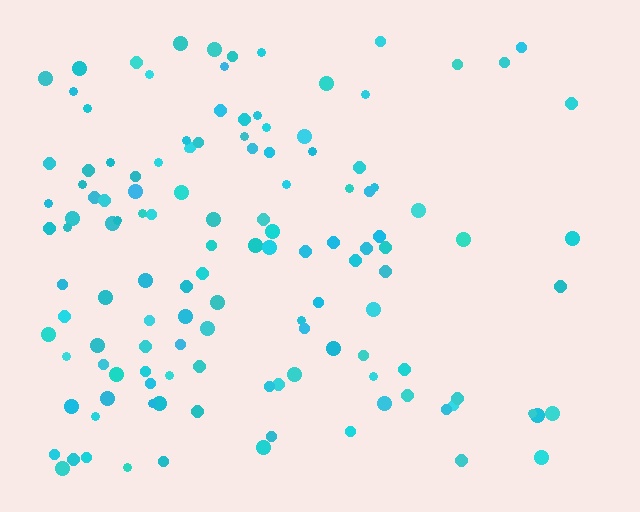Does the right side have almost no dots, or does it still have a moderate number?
Still a moderate number, just noticeably fewer than the left.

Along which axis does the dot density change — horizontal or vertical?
Horizontal.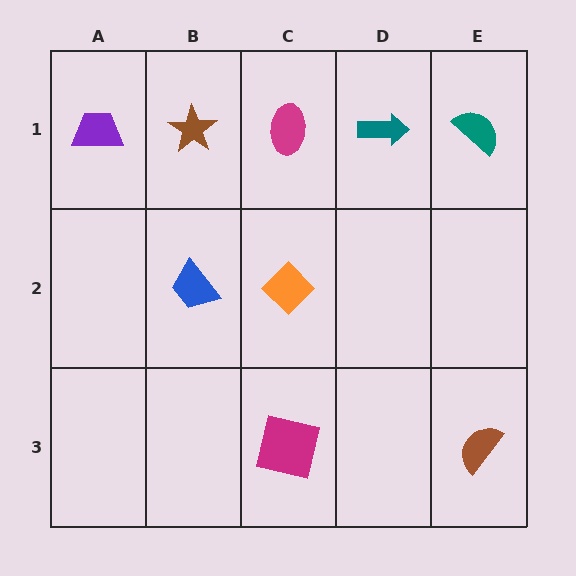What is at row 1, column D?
A teal arrow.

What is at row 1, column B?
A brown star.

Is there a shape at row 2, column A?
No, that cell is empty.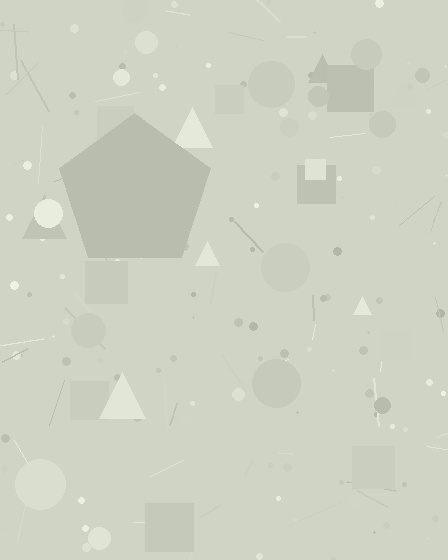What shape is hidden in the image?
A pentagon is hidden in the image.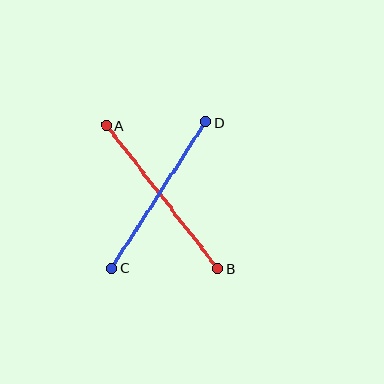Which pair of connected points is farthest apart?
Points A and B are farthest apart.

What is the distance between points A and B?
The distance is approximately 182 pixels.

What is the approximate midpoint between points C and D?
The midpoint is at approximately (159, 195) pixels.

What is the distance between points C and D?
The distance is approximately 174 pixels.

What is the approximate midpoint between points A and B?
The midpoint is at approximately (162, 197) pixels.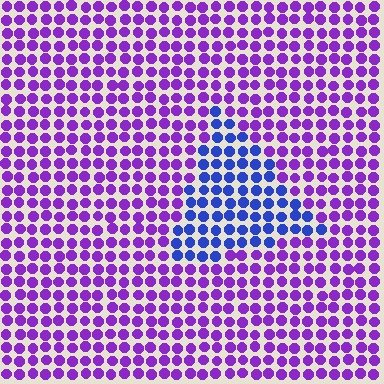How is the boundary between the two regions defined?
The boundary is defined purely by a slight shift in hue (about 47 degrees). Spacing, size, and orientation are identical on both sides.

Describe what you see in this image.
The image is filled with small purple elements in a uniform arrangement. A triangle-shaped region is visible where the elements are tinted to a slightly different hue, forming a subtle color boundary.